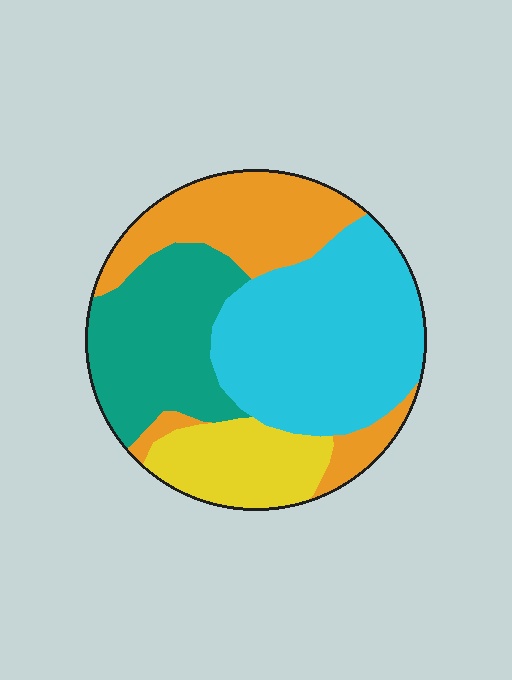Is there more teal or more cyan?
Cyan.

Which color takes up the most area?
Cyan, at roughly 35%.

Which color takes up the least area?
Yellow, at roughly 15%.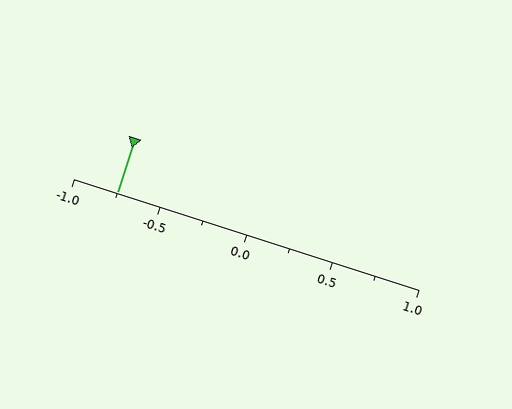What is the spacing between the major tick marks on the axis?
The major ticks are spaced 0.5 apart.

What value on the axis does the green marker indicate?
The marker indicates approximately -0.75.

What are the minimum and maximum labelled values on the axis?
The axis runs from -1.0 to 1.0.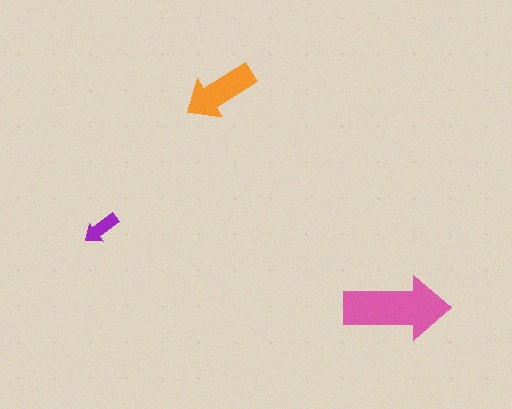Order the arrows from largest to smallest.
the pink one, the orange one, the purple one.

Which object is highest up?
The orange arrow is topmost.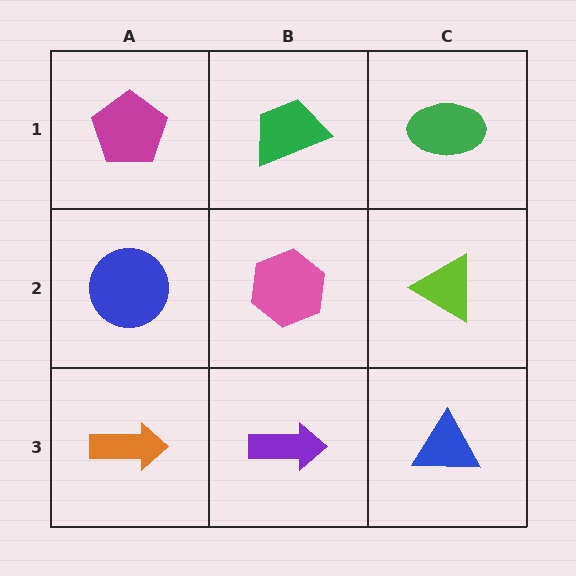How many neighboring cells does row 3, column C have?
2.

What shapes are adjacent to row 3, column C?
A lime triangle (row 2, column C), a purple arrow (row 3, column B).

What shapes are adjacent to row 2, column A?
A magenta pentagon (row 1, column A), an orange arrow (row 3, column A), a pink hexagon (row 2, column B).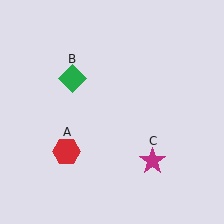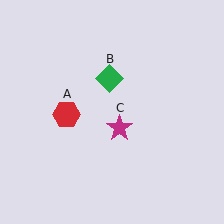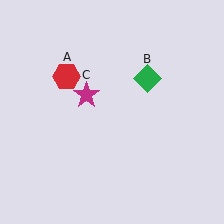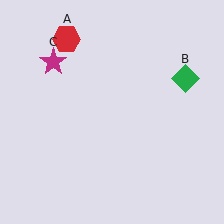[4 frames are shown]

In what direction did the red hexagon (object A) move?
The red hexagon (object A) moved up.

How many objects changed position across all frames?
3 objects changed position: red hexagon (object A), green diamond (object B), magenta star (object C).